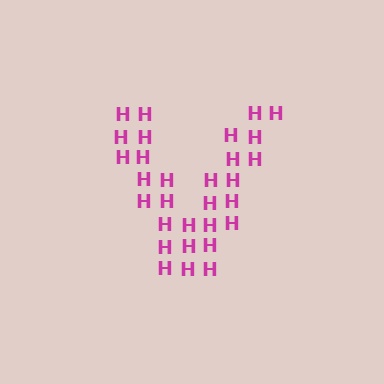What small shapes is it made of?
It is made of small letter H's.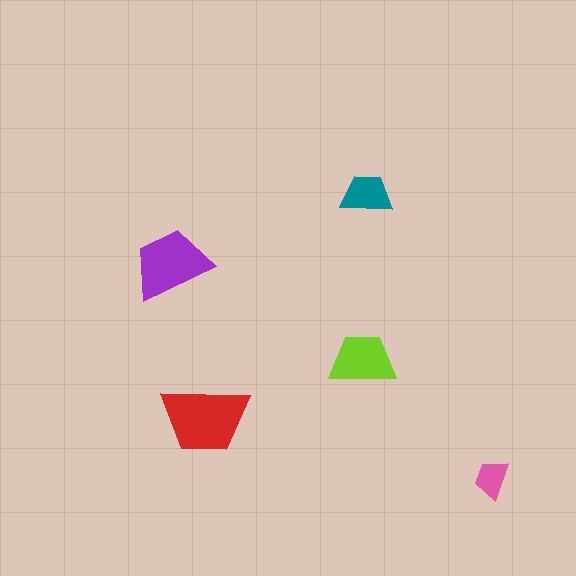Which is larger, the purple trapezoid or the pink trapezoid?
The purple one.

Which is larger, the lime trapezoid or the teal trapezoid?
The lime one.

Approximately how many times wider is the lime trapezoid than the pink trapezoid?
About 1.5 times wider.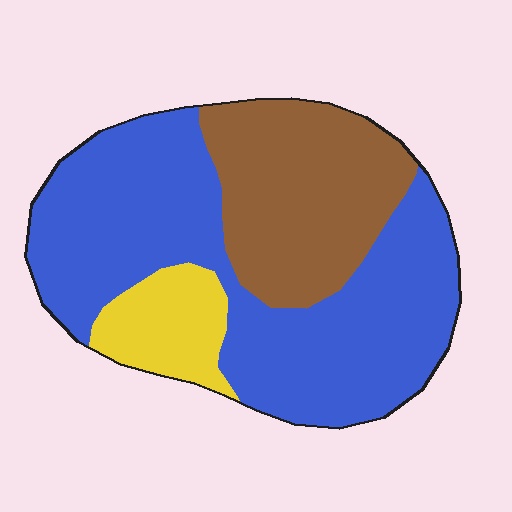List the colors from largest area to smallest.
From largest to smallest: blue, brown, yellow.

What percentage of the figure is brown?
Brown covers 29% of the figure.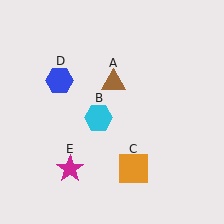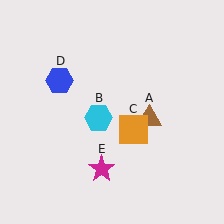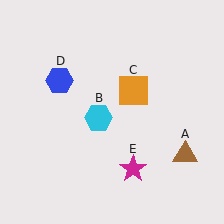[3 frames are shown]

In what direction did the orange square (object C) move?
The orange square (object C) moved up.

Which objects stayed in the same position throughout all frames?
Cyan hexagon (object B) and blue hexagon (object D) remained stationary.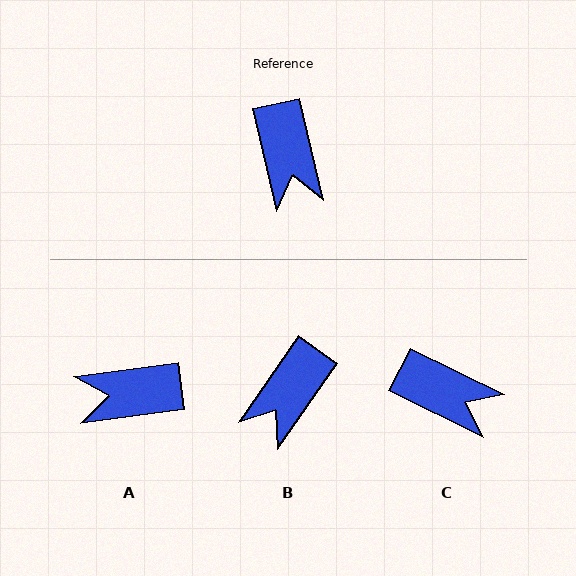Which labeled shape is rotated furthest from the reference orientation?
A, about 95 degrees away.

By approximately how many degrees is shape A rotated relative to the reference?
Approximately 95 degrees clockwise.